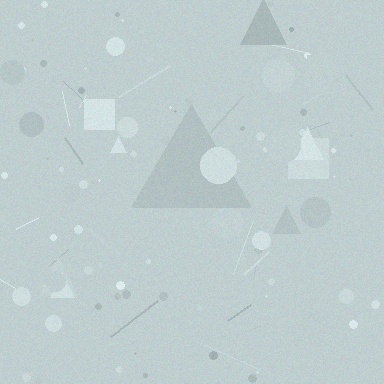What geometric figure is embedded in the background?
A triangle is embedded in the background.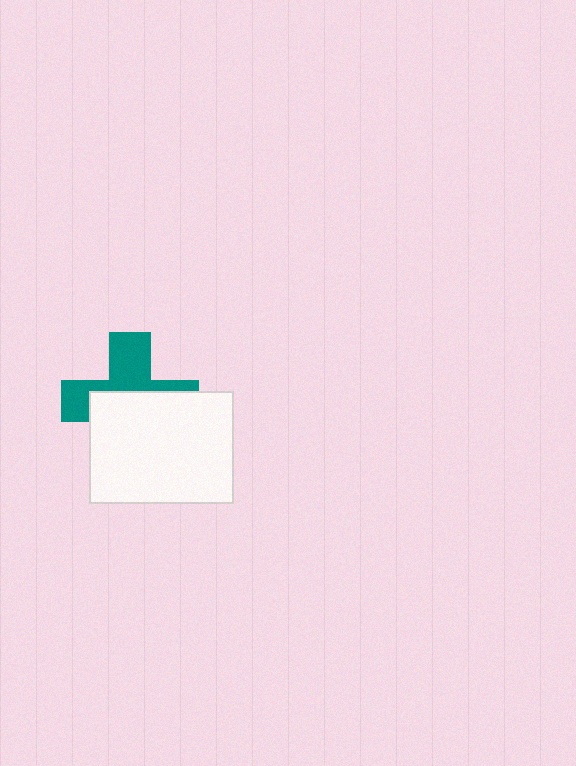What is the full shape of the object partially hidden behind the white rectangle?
The partially hidden object is a teal cross.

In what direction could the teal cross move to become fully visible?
The teal cross could move up. That would shift it out from behind the white rectangle entirely.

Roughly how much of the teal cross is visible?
About half of it is visible (roughly 46%).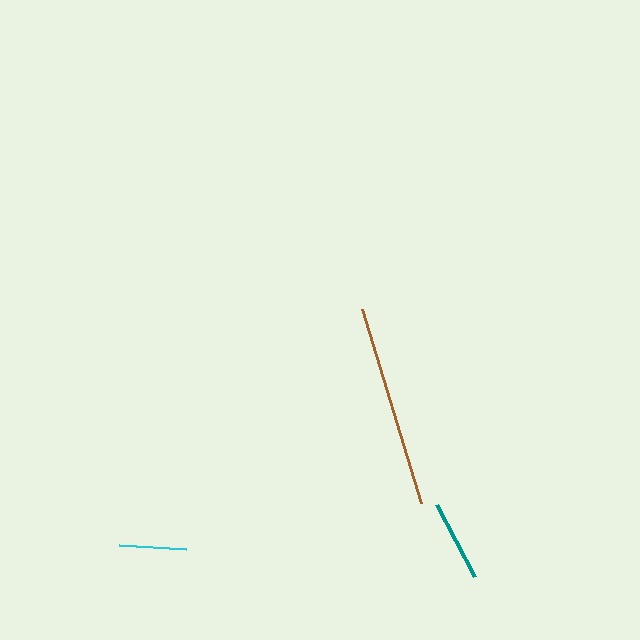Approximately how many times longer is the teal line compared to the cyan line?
The teal line is approximately 1.2 times the length of the cyan line.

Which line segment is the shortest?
The cyan line is the shortest at approximately 66 pixels.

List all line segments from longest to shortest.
From longest to shortest: brown, teal, cyan.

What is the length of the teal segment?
The teal segment is approximately 81 pixels long.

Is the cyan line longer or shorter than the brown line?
The brown line is longer than the cyan line.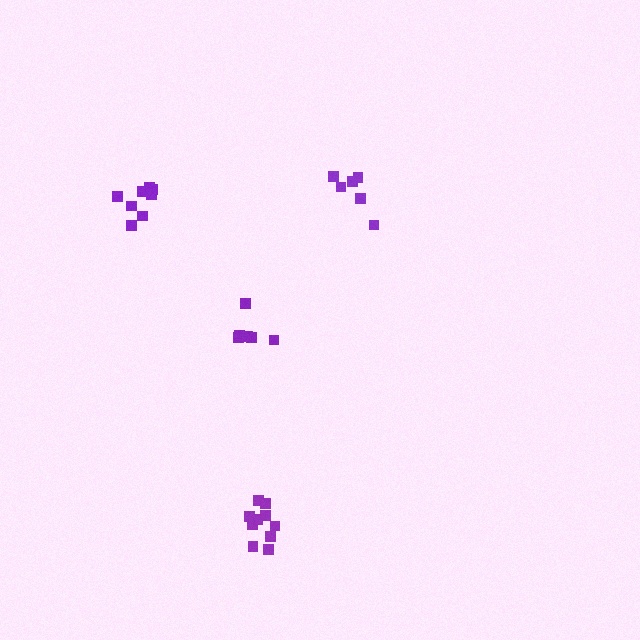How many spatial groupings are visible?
There are 4 spatial groupings.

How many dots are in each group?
Group 1: 6 dots, Group 2: 6 dots, Group 3: 10 dots, Group 4: 8 dots (30 total).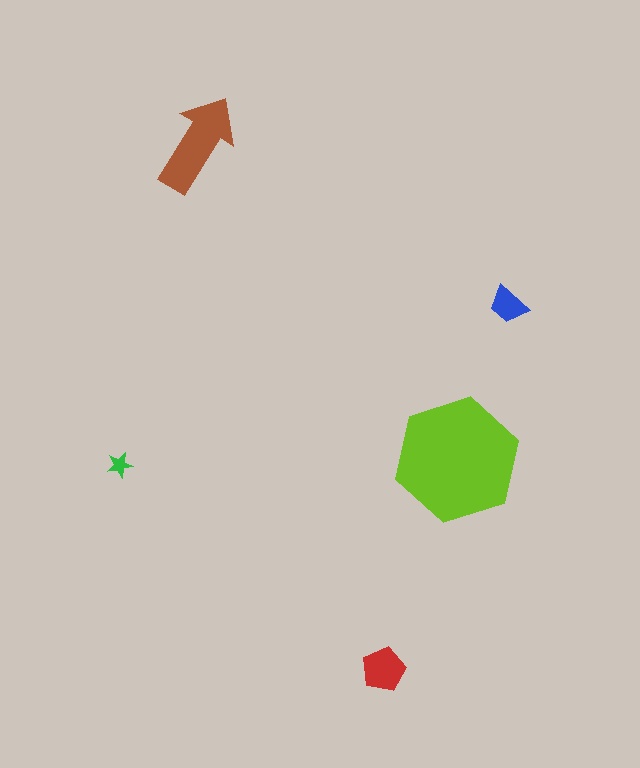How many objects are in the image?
There are 5 objects in the image.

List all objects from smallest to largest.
The green star, the blue trapezoid, the red pentagon, the brown arrow, the lime hexagon.